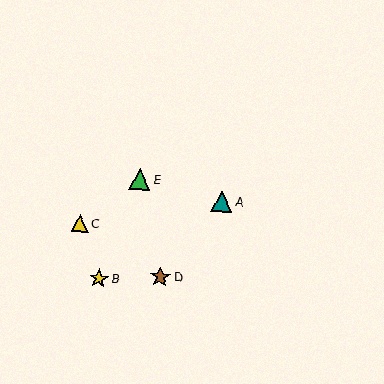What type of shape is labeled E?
Shape E is a green triangle.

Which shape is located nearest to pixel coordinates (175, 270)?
The brown star (labeled D) at (160, 277) is nearest to that location.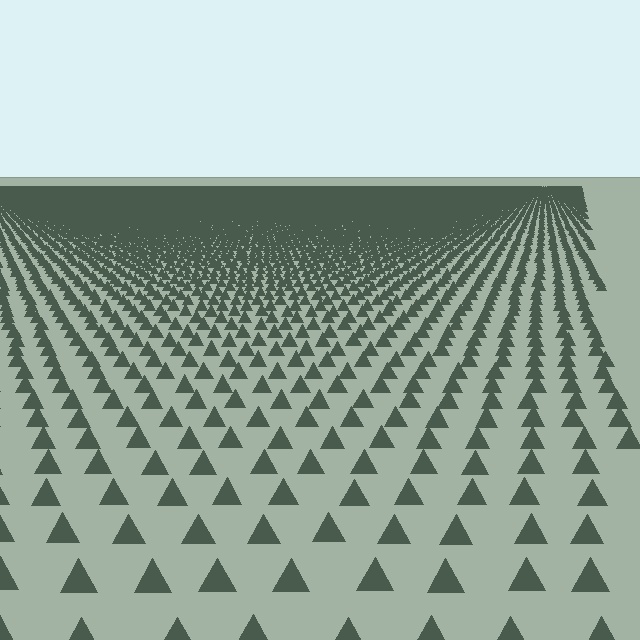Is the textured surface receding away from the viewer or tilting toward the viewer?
The surface is receding away from the viewer. Texture elements get smaller and denser toward the top.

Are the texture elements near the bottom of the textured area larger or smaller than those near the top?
Larger. Near the bottom, elements are closer to the viewer and appear at a bigger on-screen size.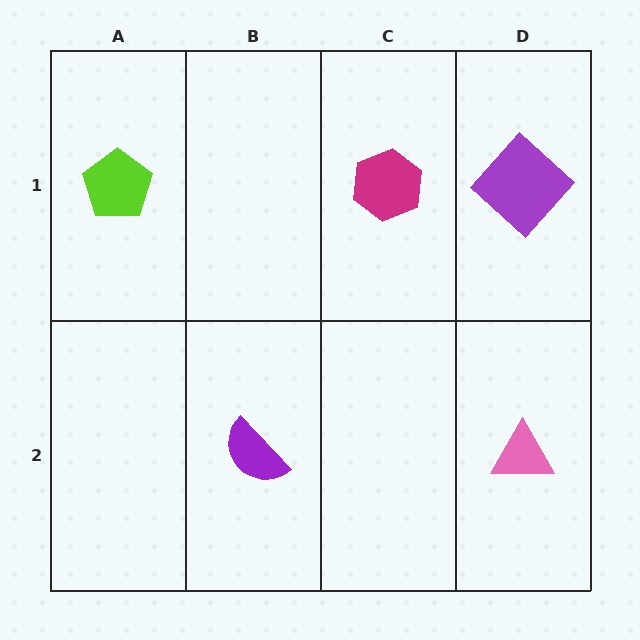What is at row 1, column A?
A lime pentagon.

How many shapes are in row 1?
3 shapes.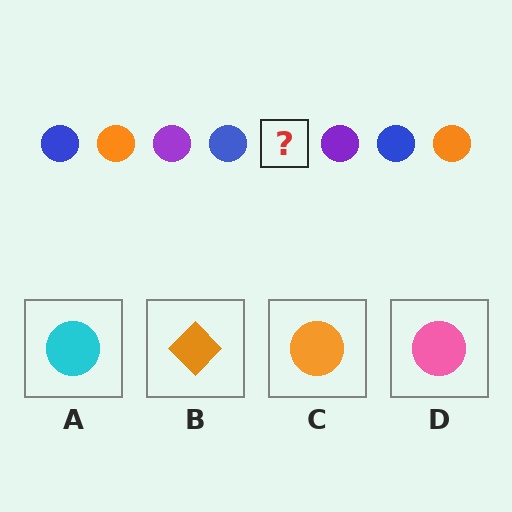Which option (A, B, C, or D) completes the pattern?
C.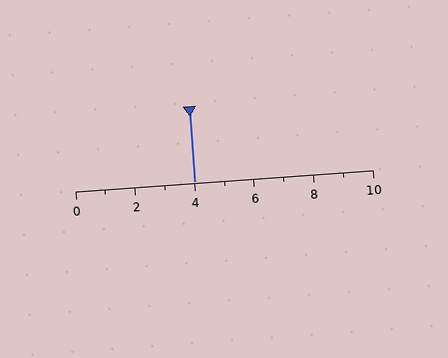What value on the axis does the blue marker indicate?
The marker indicates approximately 4.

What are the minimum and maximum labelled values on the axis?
The axis runs from 0 to 10.